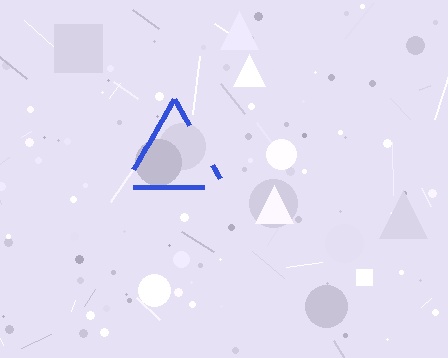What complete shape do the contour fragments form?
The contour fragments form a triangle.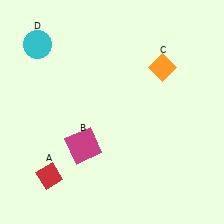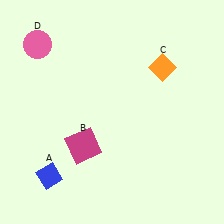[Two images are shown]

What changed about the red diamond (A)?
In Image 1, A is red. In Image 2, it changed to blue.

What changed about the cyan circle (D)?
In Image 1, D is cyan. In Image 2, it changed to pink.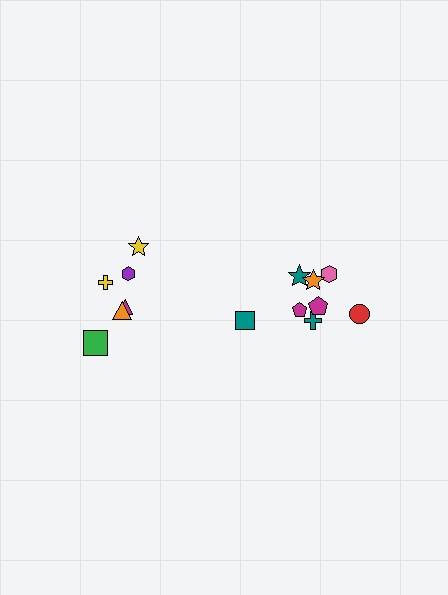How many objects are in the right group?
There are 8 objects.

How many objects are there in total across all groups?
There are 14 objects.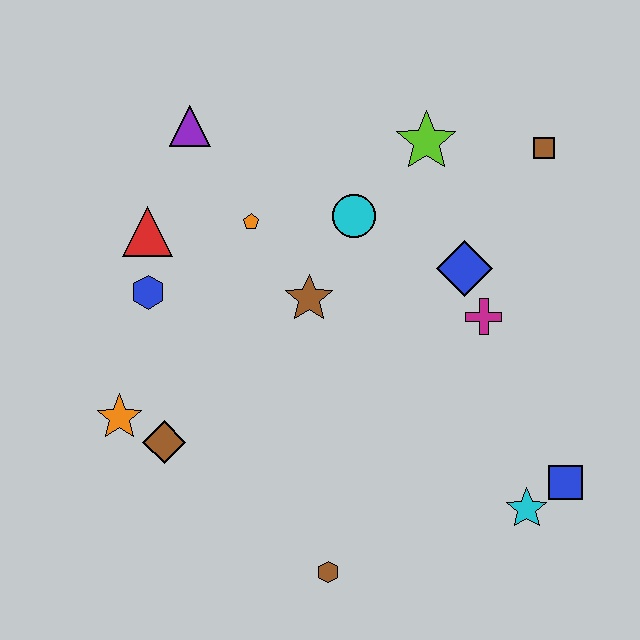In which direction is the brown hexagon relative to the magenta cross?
The brown hexagon is below the magenta cross.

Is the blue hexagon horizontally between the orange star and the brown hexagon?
Yes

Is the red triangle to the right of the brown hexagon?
No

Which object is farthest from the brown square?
The orange star is farthest from the brown square.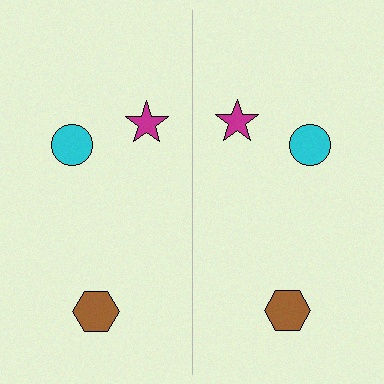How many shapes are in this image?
There are 6 shapes in this image.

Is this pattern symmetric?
Yes, this pattern has bilateral (reflection) symmetry.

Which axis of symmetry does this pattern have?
The pattern has a vertical axis of symmetry running through the center of the image.